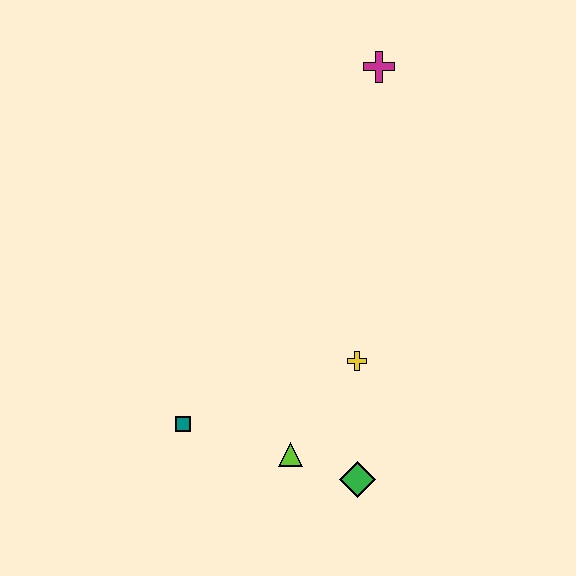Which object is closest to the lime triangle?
The green diamond is closest to the lime triangle.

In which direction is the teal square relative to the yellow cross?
The teal square is to the left of the yellow cross.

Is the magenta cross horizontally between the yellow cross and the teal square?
No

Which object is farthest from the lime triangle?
The magenta cross is farthest from the lime triangle.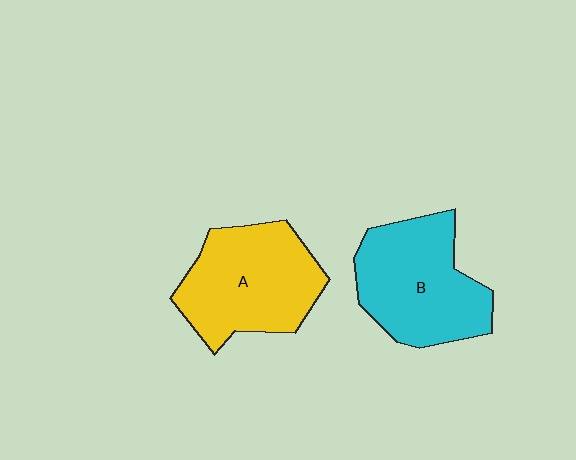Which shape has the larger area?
Shape B (cyan).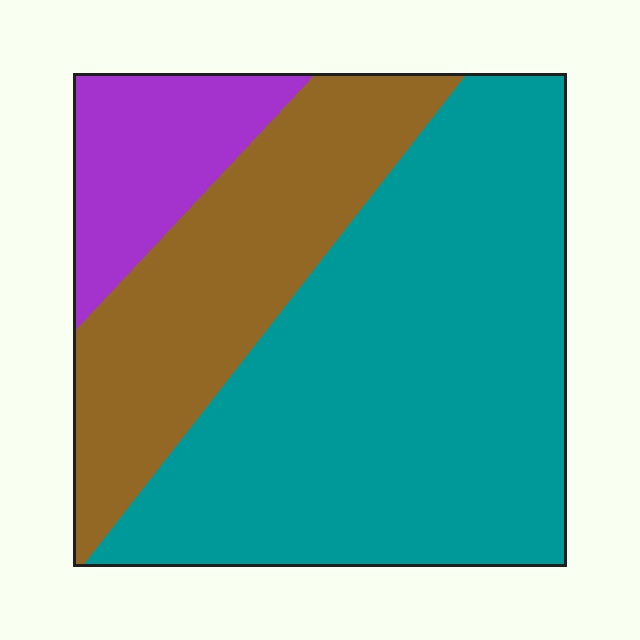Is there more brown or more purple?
Brown.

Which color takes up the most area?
Teal, at roughly 60%.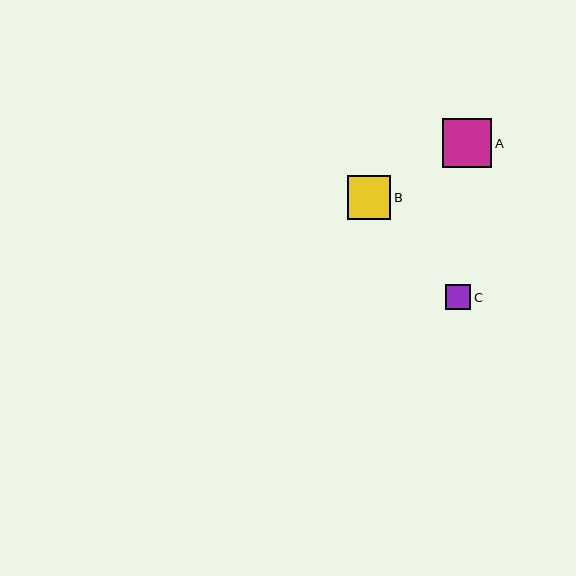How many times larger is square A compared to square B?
Square A is approximately 1.1 times the size of square B.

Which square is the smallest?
Square C is the smallest with a size of approximately 26 pixels.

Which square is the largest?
Square A is the largest with a size of approximately 50 pixels.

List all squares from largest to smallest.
From largest to smallest: A, B, C.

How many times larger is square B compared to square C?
Square B is approximately 1.7 times the size of square C.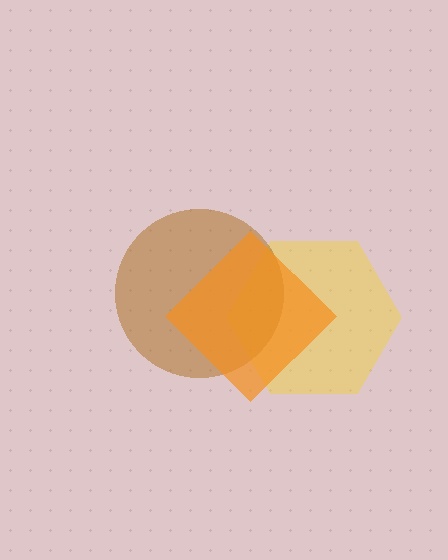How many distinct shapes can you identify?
There are 3 distinct shapes: a yellow hexagon, a brown circle, an orange diamond.